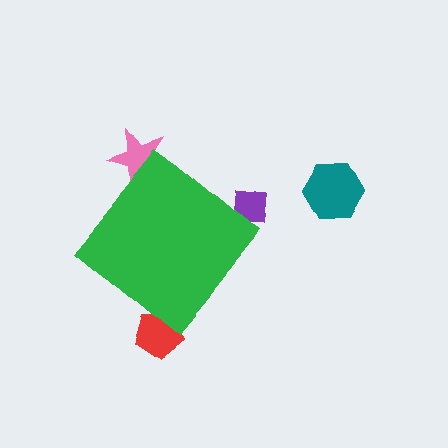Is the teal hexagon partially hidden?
No, the teal hexagon is fully visible.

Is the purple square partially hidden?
Yes, the purple square is partially hidden behind the green diamond.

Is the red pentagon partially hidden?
Yes, the red pentagon is partially hidden behind the green diamond.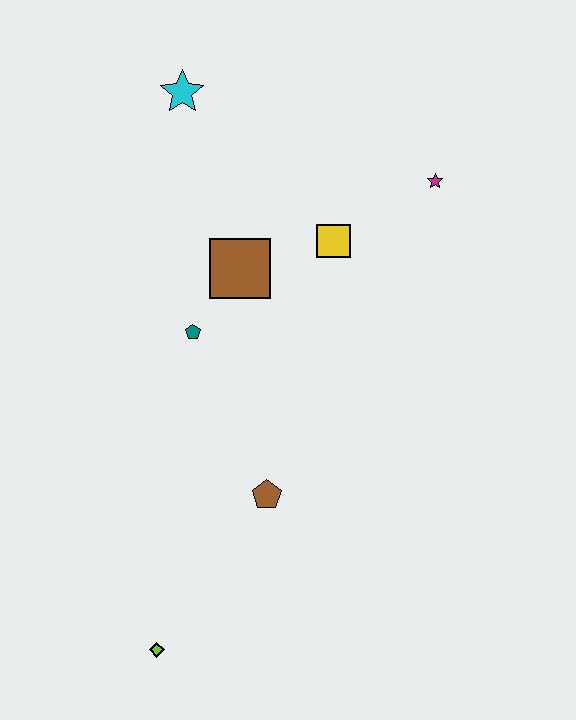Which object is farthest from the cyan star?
The lime diamond is farthest from the cyan star.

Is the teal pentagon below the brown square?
Yes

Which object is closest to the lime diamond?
The brown pentagon is closest to the lime diamond.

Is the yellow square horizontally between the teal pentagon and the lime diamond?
No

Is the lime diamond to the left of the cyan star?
Yes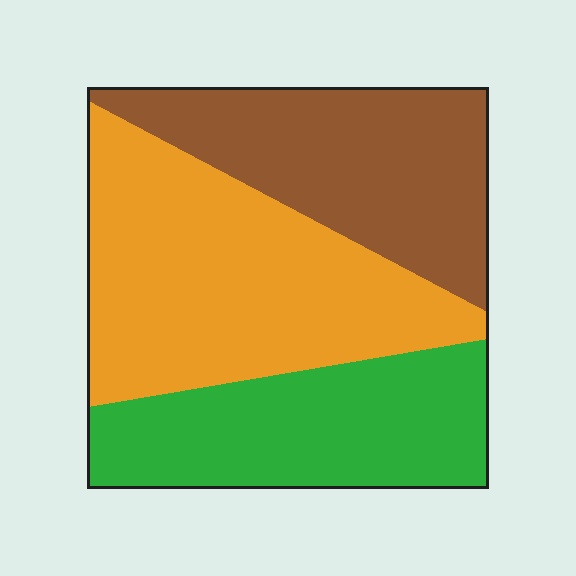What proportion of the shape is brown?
Brown takes up about one third (1/3) of the shape.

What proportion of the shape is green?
Green covers about 30% of the shape.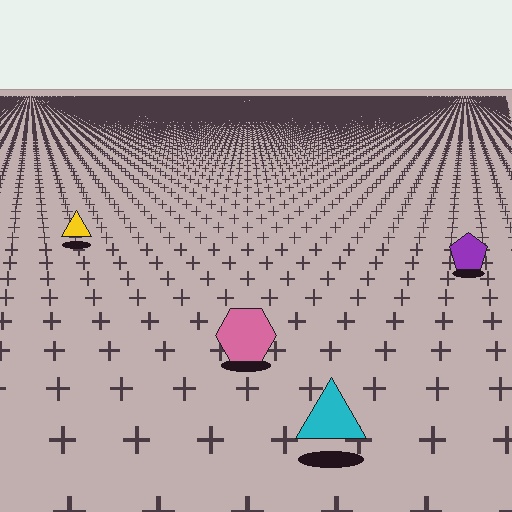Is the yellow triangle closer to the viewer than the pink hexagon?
No. The pink hexagon is closer — you can tell from the texture gradient: the ground texture is coarser near it.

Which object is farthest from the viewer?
The yellow triangle is farthest from the viewer. It appears smaller and the ground texture around it is denser.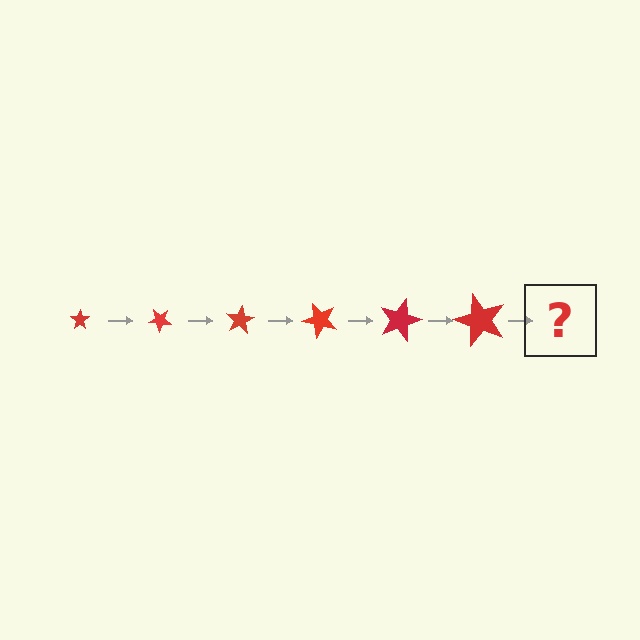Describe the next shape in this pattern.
It should be a star, larger than the previous one and rotated 240 degrees from the start.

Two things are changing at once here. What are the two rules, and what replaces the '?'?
The two rules are that the star grows larger each step and it rotates 40 degrees each step. The '?' should be a star, larger than the previous one and rotated 240 degrees from the start.